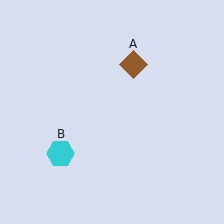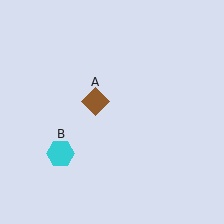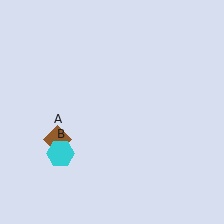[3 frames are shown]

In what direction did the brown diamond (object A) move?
The brown diamond (object A) moved down and to the left.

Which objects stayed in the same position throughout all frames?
Cyan hexagon (object B) remained stationary.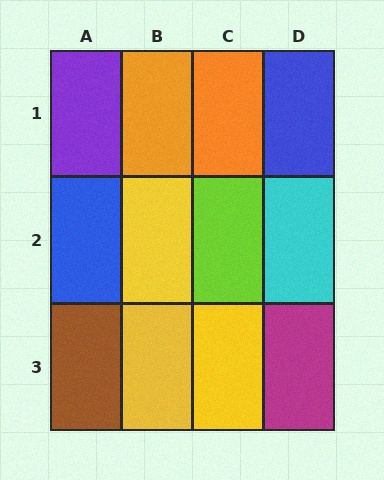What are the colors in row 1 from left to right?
Purple, orange, orange, blue.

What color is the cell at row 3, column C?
Yellow.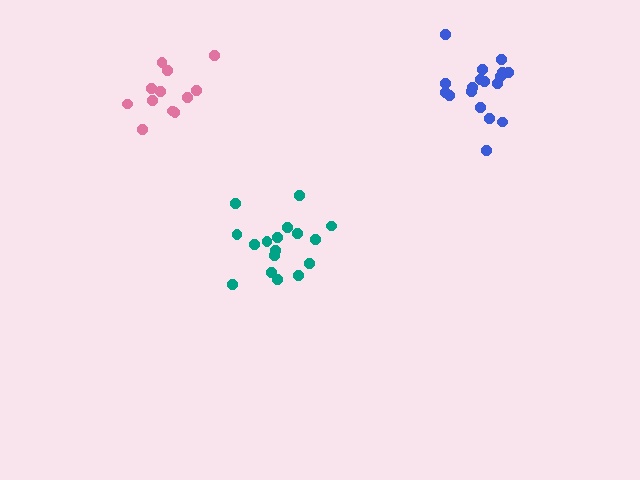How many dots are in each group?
Group 1: 18 dots, Group 2: 12 dots, Group 3: 17 dots (47 total).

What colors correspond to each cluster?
The clusters are colored: blue, pink, teal.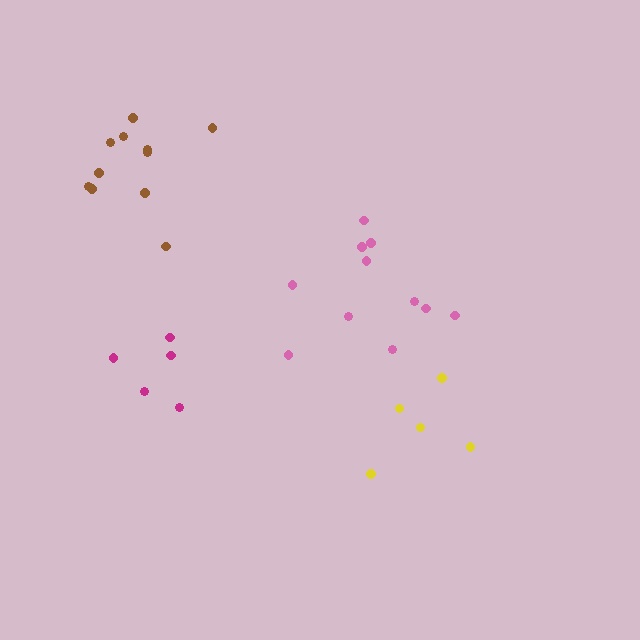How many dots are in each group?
Group 1: 11 dots, Group 2: 5 dots, Group 3: 5 dots, Group 4: 11 dots (32 total).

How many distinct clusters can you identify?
There are 4 distinct clusters.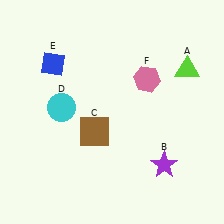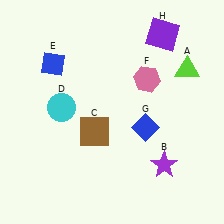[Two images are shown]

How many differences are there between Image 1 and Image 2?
There are 2 differences between the two images.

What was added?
A blue diamond (G), a purple square (H) were added in Image 2.